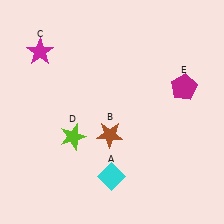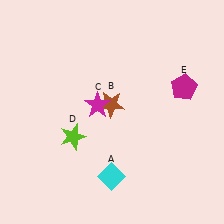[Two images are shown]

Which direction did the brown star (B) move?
The brown star (B) moved up.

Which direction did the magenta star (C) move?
The magenta star (C) moved right.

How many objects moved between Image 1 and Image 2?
2 objects moved between the two images.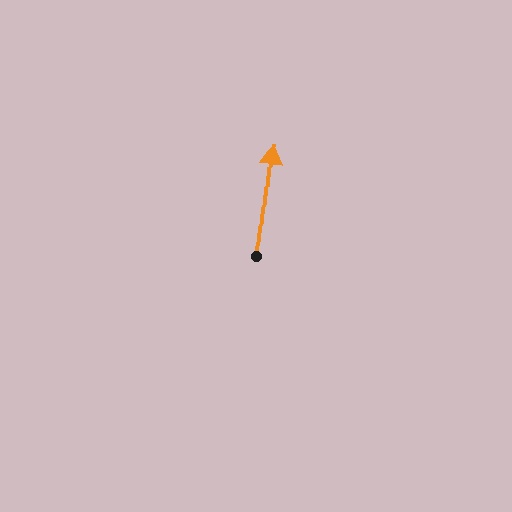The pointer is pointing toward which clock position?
Roughly 12 o'clock.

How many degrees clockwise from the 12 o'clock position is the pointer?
Approximately 6 degrees.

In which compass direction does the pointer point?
North.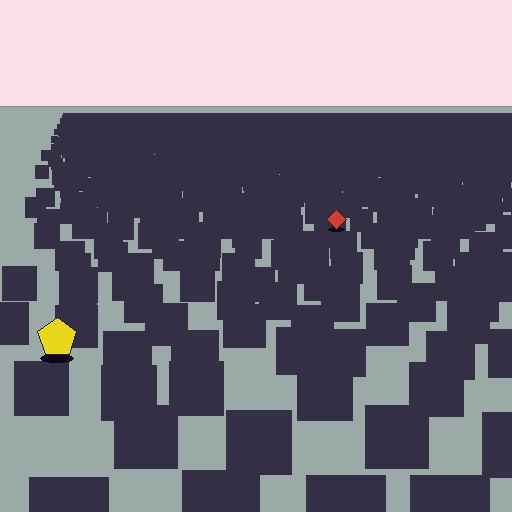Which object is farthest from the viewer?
The red diamond is farthest from the viewer. It appears smaller and the ground texture around it is denser.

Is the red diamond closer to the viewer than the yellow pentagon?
No. The yellow pentagon is closer — you can tell from the texture gradient: the ground texture is coarser near it.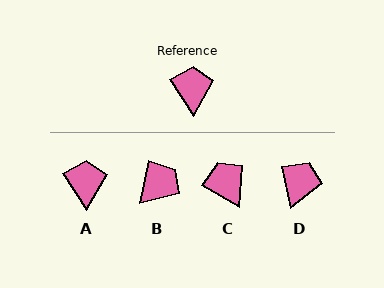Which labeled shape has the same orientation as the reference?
A.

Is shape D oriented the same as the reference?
No, it is off by about 22 degrees.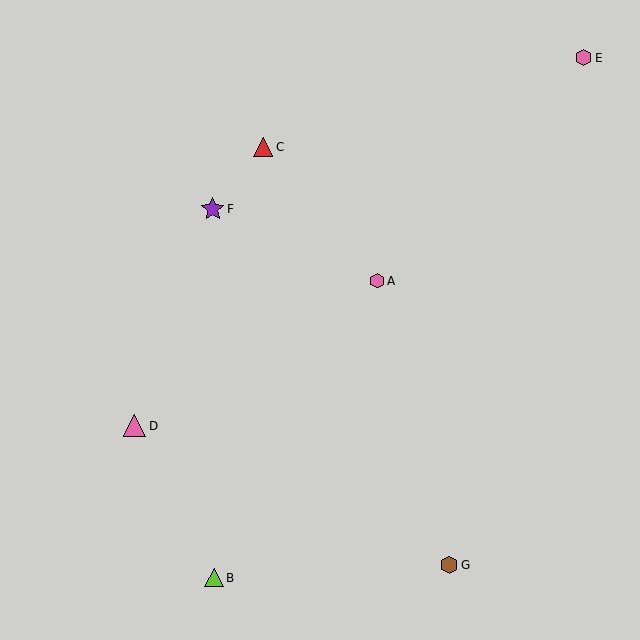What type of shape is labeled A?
Shape A is a pink hexagon.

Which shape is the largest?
The purple star (labeled F) is the largest.